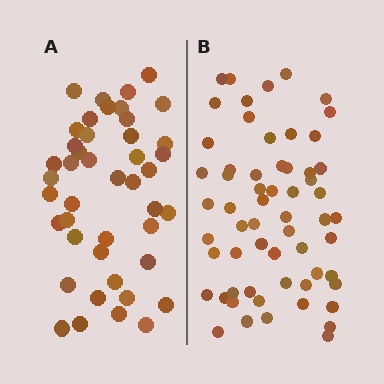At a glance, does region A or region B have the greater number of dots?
Region B (the right region) has more dots.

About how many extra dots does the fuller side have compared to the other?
Region B has approximately 15 more dots than region A.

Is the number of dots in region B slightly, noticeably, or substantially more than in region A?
Region B has noticeably more, but not dramatically so. The ratio is roughly 1.4 to 1.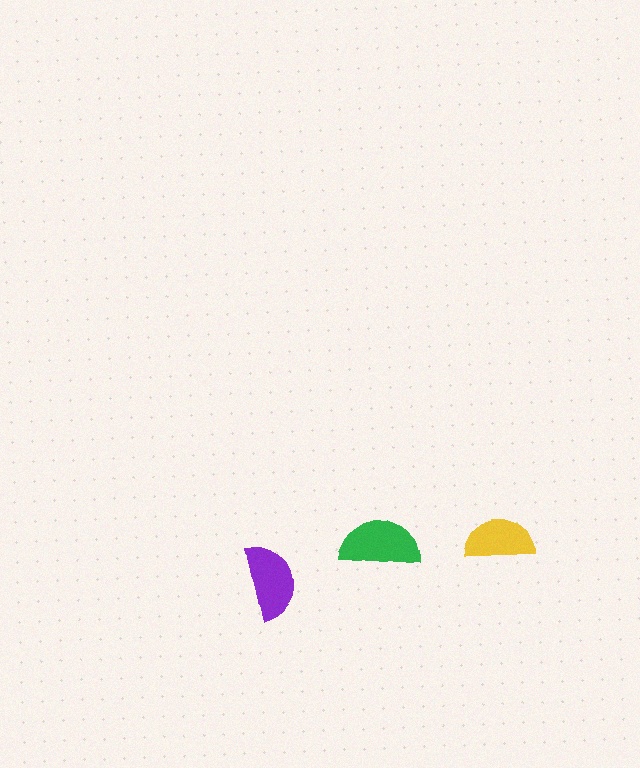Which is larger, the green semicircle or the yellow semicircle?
The green one.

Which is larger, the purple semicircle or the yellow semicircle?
The purple one.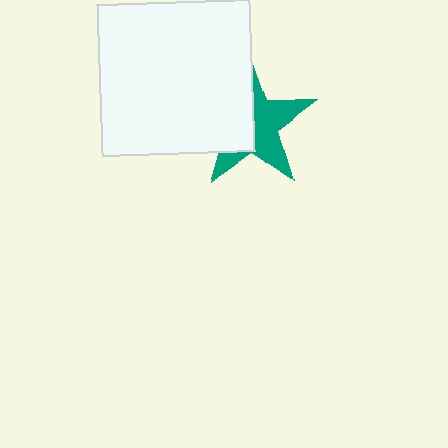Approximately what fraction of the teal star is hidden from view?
Roughly 47% of the teal star is hidden behind the white square.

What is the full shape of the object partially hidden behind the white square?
The partially hidden object is a teal star.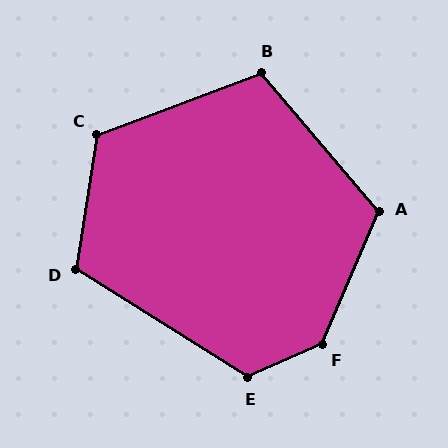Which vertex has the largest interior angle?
F, at approximately 137 degrees.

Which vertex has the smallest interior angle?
B, at approximately 110 degrees.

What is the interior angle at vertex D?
Approximately 113 degrees (obtuse).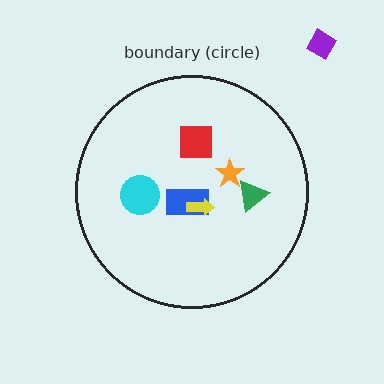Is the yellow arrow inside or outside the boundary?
Inside.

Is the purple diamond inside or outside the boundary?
Outside.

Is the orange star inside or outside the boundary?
Inside.